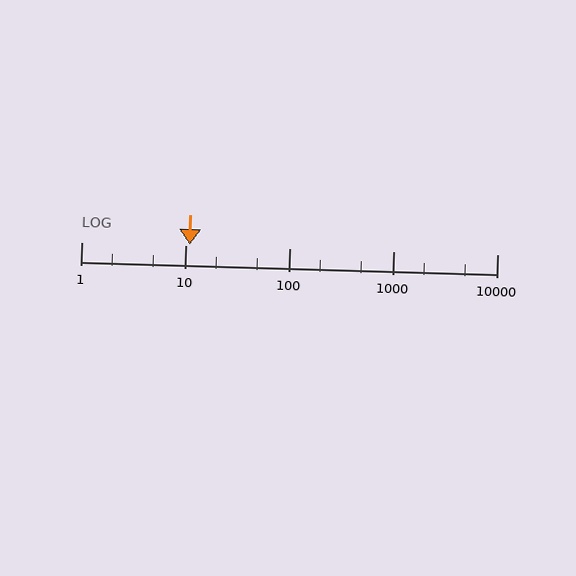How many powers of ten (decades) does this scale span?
The scale spans 4 decades, from 1 to 10000.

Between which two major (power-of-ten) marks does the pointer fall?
The pointer is between 10 and 100.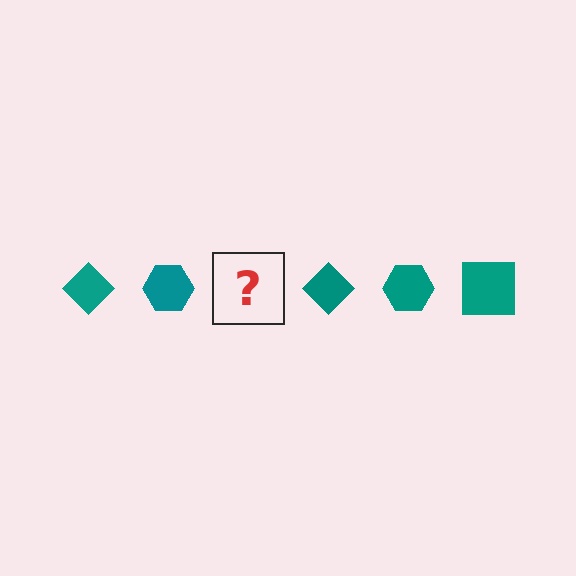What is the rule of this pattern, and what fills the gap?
The rule is that the pattern cycles through diamond, hexagon, square shapes in teal. The gap should be filled with a teal square.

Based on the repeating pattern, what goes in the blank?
The blank should be a teal square.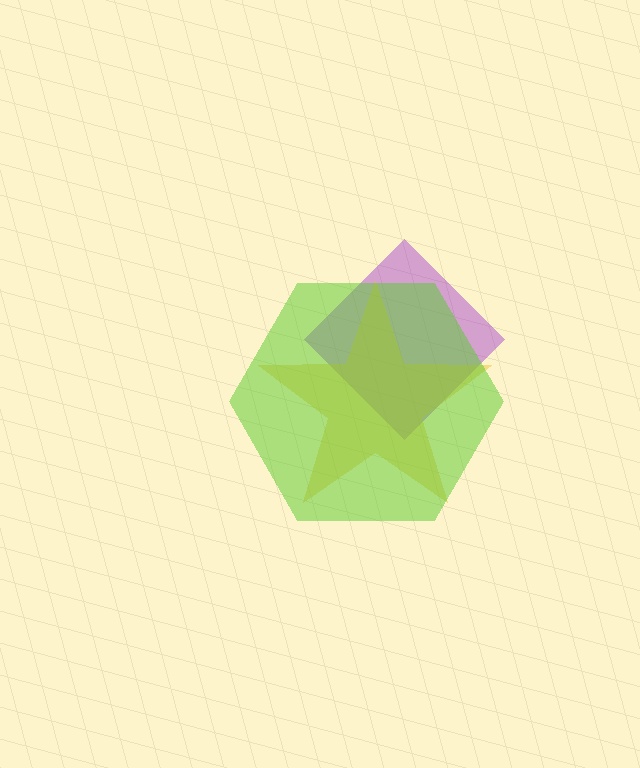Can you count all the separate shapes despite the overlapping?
Yes, there are 3 separate shapes.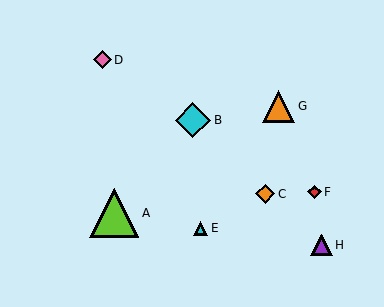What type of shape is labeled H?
Shape H is a purple triangle.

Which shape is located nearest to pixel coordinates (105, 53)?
The pink diamond (labeled D) at (102, 60) is nearest to that location.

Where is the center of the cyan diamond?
The center of the cyan diamond is at (193, 120).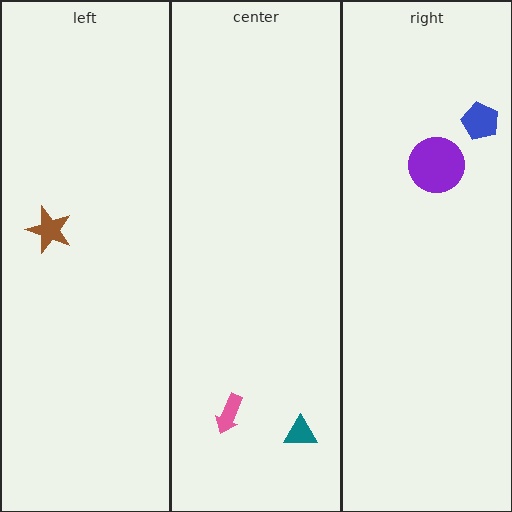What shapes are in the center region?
The teal triangle, the pink arrow.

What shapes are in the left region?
The brown star.